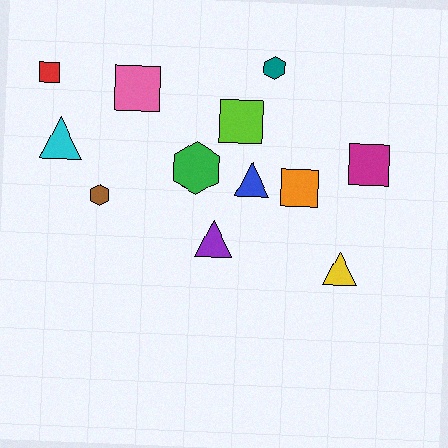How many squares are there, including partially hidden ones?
There are 5 squares.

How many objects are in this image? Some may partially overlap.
There are 12 objects.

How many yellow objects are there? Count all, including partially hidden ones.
There is 1 yellow object.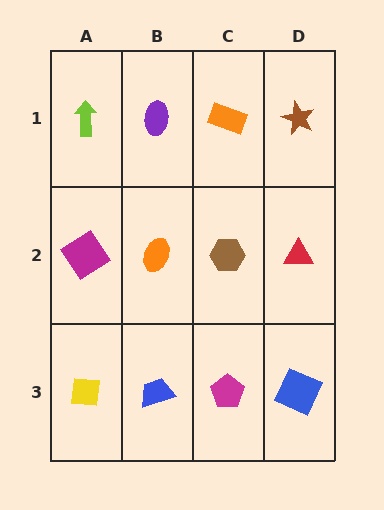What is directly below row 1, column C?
A brown hexagon.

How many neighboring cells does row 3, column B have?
3.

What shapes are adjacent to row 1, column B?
An orange ellipse (row 2, column B), a lime arrow (row 1, column A), an orange rectangle (row 1, column C).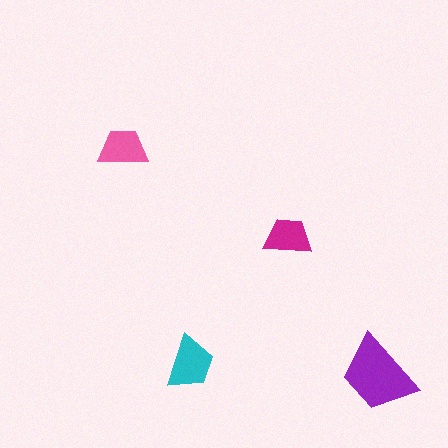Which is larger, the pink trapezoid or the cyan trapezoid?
The cyan one.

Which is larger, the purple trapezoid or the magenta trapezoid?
The purple one.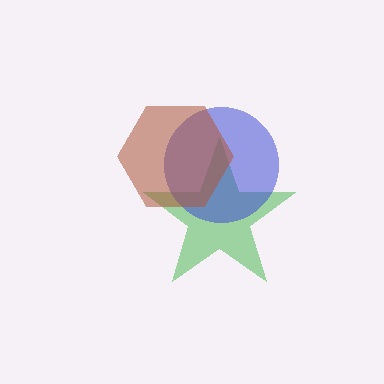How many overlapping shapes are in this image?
There are 3 overlapping shapes in the image.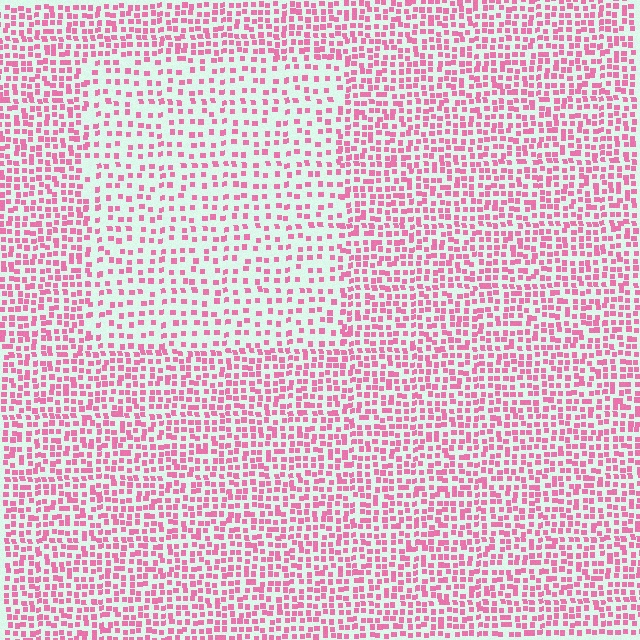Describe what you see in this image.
The image contains small pink elements arranged at two different densities. A rectangle-shaped region is visible where the elements are less densely packed than the surrounding area.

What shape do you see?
I see a rectangle.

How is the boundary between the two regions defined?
The boundary is defined by a change in element density (approximately 1.9x ratio). All elements are the same color, size, and shape.